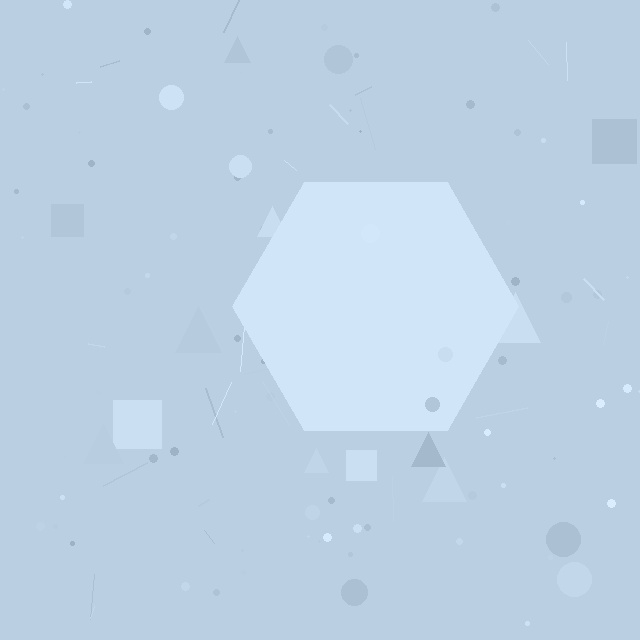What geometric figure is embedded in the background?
A hexagon is embedded in the background.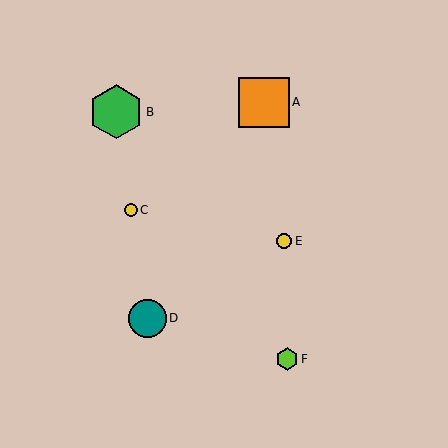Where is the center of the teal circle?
The center of the teal circle is at (147, 318).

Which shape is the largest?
The green hexagon (labeled B) is the largest.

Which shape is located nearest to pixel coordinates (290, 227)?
The yellow circle (labeled E) at (284, 241) is nearest to that location.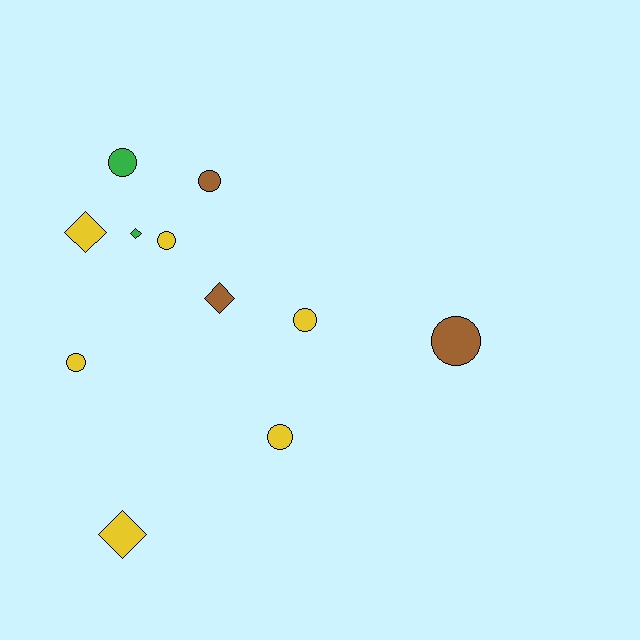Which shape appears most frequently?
Circle, with 7 objects.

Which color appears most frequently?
Yellow, with 6 objects.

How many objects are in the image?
There are 11 objects.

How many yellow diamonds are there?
There are 2 yellow diamonds.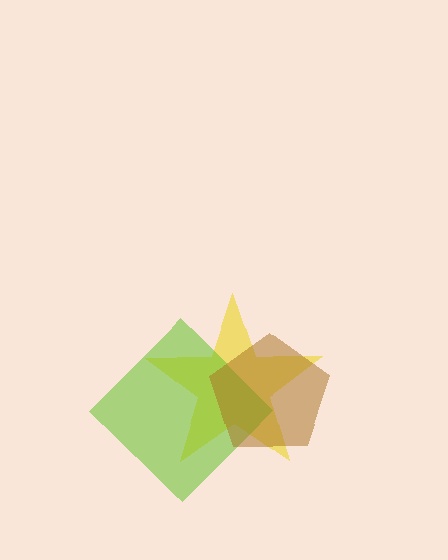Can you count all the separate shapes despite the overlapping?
Yes, there are 3 separate shapes.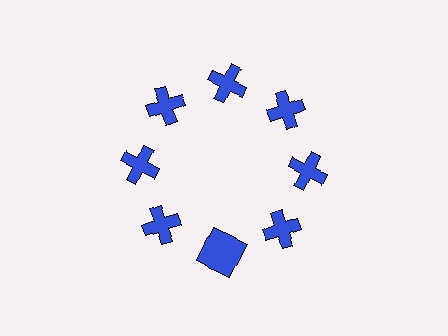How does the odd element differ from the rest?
It has a different shape: square instead of cross.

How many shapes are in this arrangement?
There are 8 shapes arranged in a ring pattern.